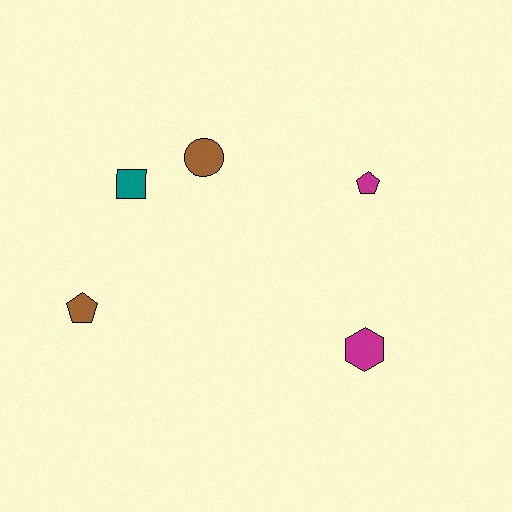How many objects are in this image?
There are 5 objects.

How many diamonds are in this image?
There are no diamonds.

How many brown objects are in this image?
There are 2 brown objects.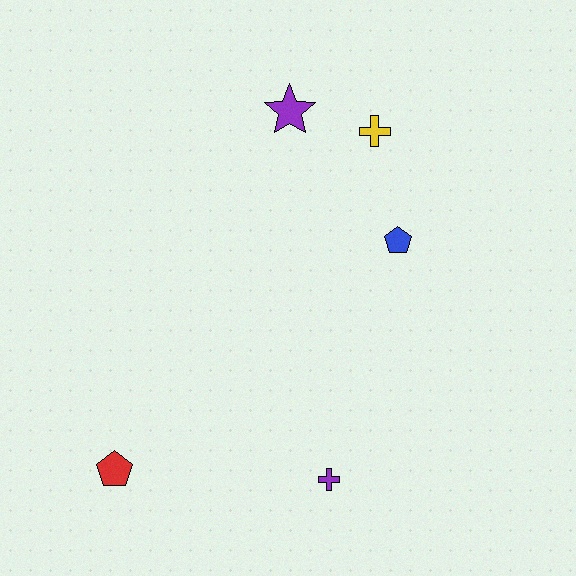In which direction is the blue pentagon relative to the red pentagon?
The blue pentagon is to the right of the red pentagon.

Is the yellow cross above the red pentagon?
Yes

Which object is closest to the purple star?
The yellow cross is closest to the purple star.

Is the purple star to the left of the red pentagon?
No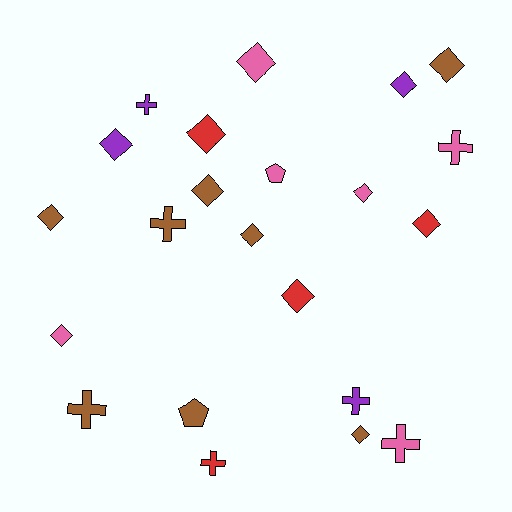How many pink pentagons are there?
There is 1 pink pentagon.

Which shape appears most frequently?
Diamond, with 13 objects.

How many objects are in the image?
There are 22 objects.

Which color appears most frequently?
Brown, with 8 objects.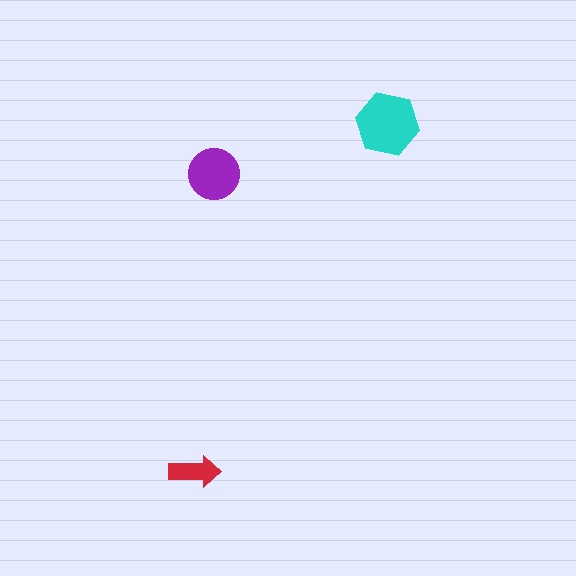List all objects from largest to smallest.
The cyan hexagon, the purple circle, the red arrow.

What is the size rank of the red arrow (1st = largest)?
3rd.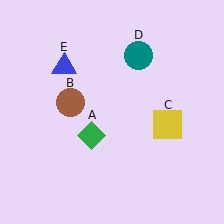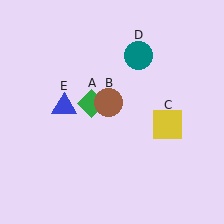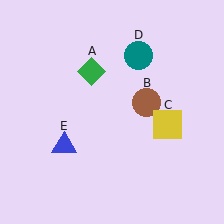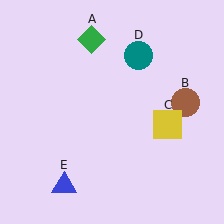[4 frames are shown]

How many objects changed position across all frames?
3 objects changed position: green diamond (object A), brown circle (object B), blue triangle (object E).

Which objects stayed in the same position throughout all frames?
Yellow square (object C) and teal circle (object D) remained stationary.